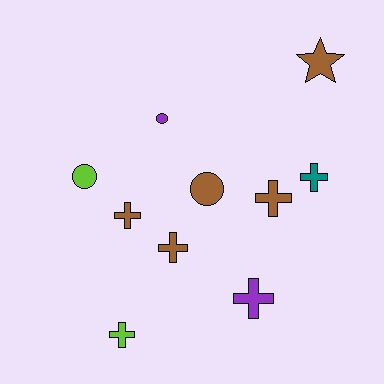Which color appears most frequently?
Brown, with 5 objects.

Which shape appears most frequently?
Cross, with 6 objects.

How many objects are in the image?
There are 10 objects.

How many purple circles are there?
There is 1 purple circle.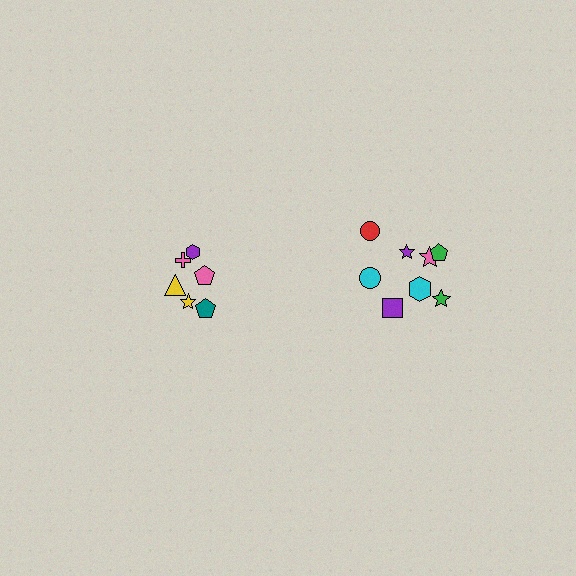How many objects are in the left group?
There are 6 objects.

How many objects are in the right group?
There are 8 objects.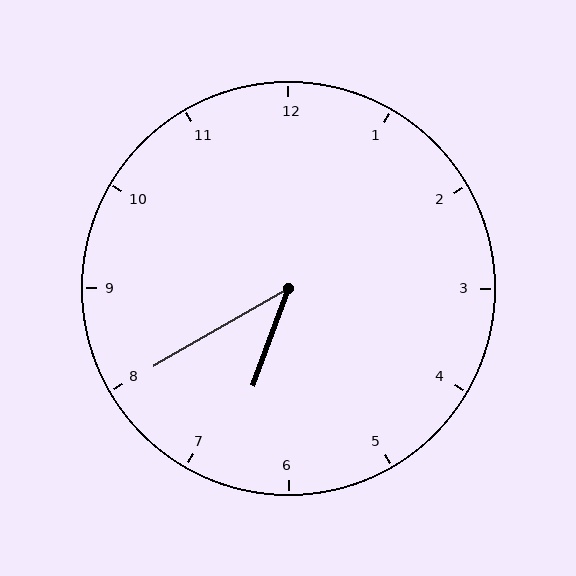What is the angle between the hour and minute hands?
Approximately 40 degrees.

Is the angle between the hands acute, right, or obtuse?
It is acute.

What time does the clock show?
6:40.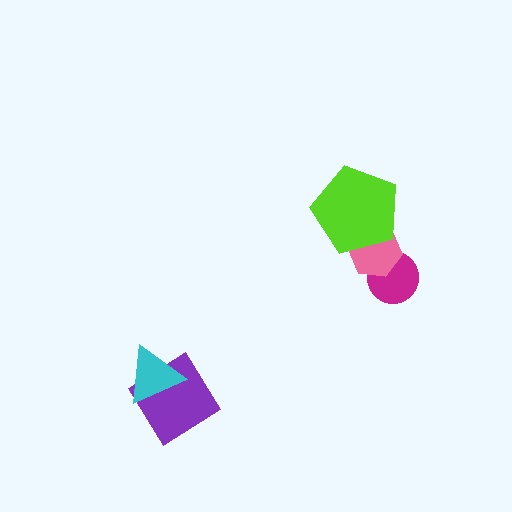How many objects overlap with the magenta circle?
1 object overlaps with the magenta circle.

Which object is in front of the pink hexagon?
The lime pentagon is in front of the pink hexagon.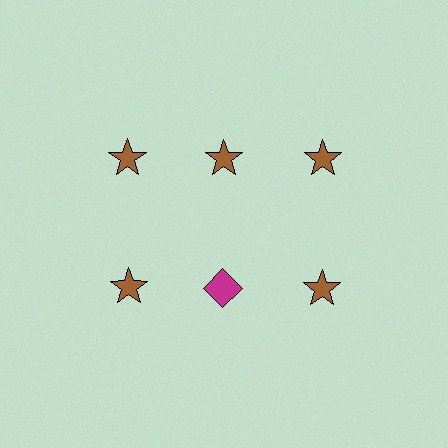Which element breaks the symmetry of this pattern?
The magenta diamond in the second row, second from left column breaks the symmetry. All other shapes are brown stars.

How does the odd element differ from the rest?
It differs in both color (magenta instead of brown) and shape (diamond instead of star).